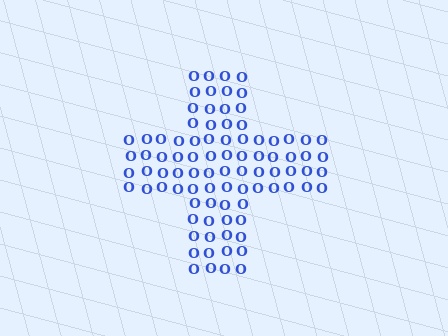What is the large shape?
The large shape is a cross.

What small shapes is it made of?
It is made of small letter O's.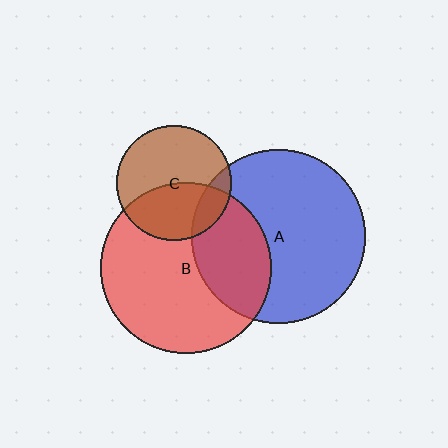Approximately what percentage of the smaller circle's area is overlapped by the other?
Approximately 15%.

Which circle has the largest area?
Circle A (blue).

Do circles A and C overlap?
Yes.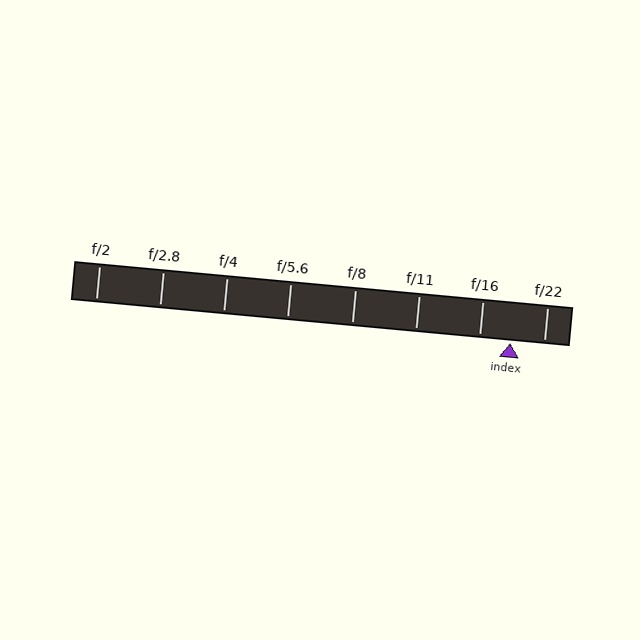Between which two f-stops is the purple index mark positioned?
The index mark is between f/16 and f/22.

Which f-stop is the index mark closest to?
The index mark is closest to f/16.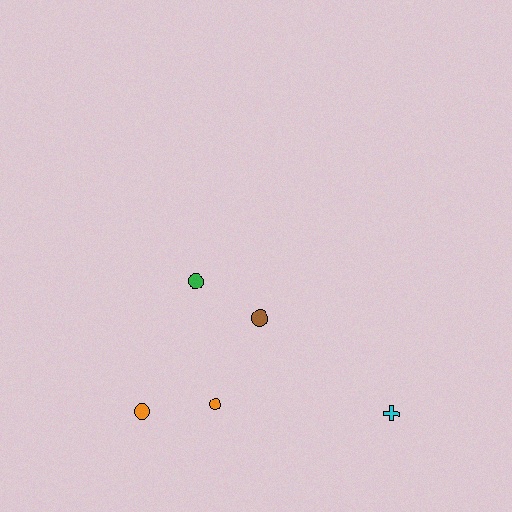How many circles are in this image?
There are 4 circles.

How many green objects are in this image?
There is 1 green object.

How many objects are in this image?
There are 5 objects.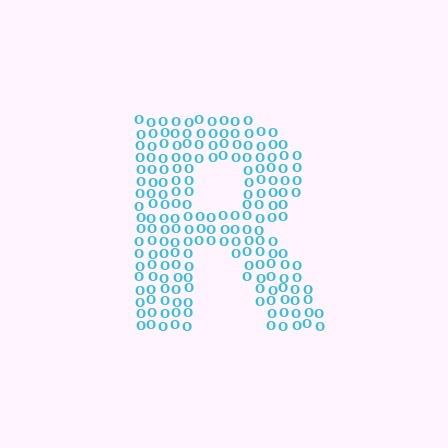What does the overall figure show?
The overall figure shows the letter R.